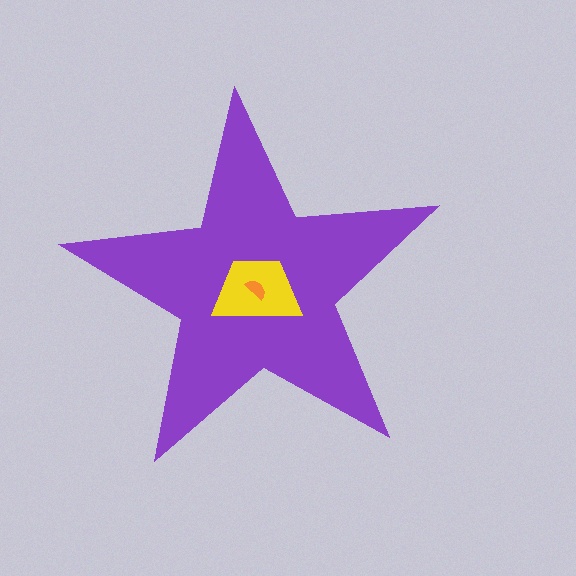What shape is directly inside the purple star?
The yellow trapezoid.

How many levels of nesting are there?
3.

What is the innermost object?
The orange semicircle.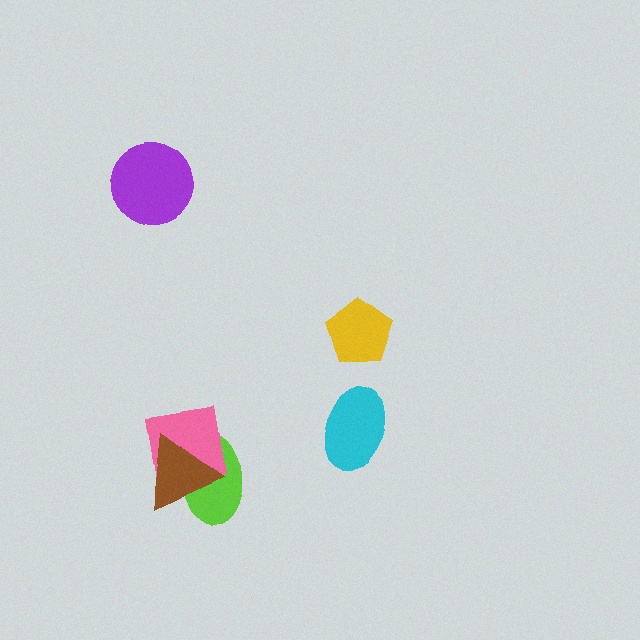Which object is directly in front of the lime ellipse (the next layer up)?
The pink square is directly in front of the lime ellipse.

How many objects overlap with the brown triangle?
2 objects overlap with the brown triangle.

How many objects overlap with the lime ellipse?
2 objects overlap with the lime ellipse.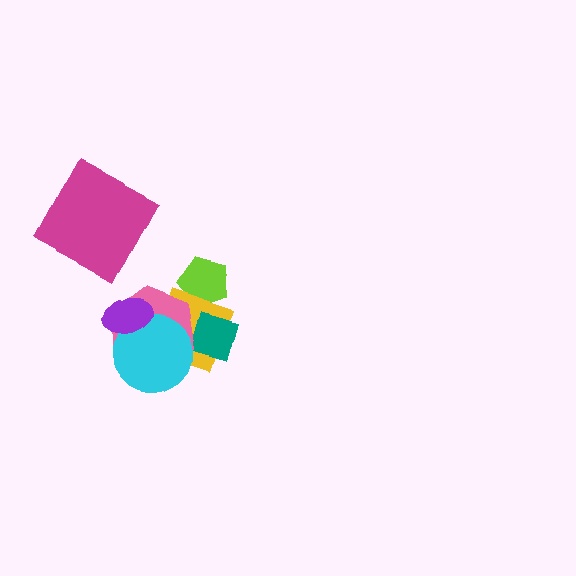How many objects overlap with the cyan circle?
3 objects overlap with the cyan circle.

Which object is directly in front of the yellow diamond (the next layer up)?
The teal diamond is directly in front of the yellow diamond.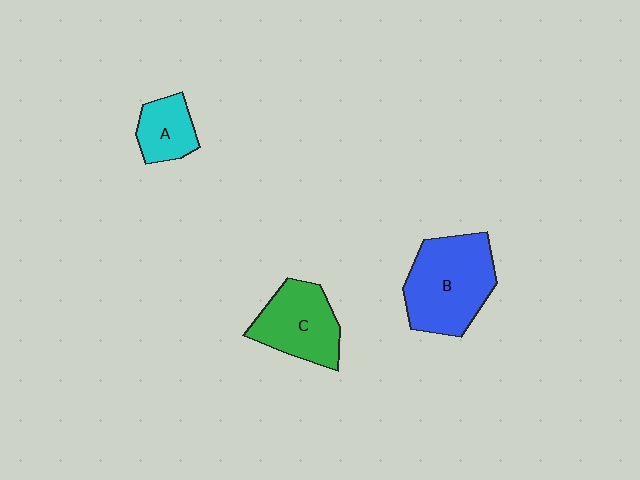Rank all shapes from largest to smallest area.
From largest to smallest: B (blue), C (green), A (cyan).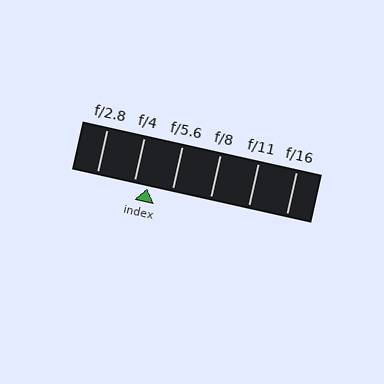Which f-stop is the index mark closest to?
The index mark is closest to f/4.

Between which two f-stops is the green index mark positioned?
The index mark is between f/4 and f/5.6.